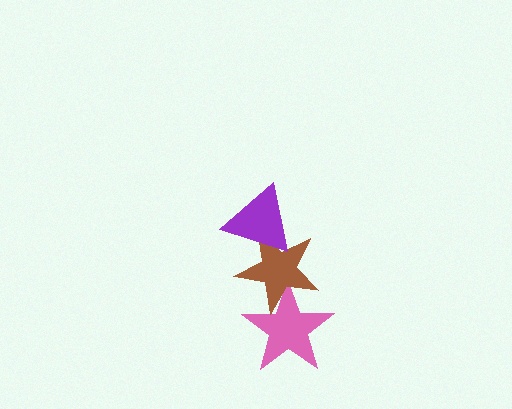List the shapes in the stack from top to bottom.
From top to bottom: the purple triangle, the brown star, the pink star.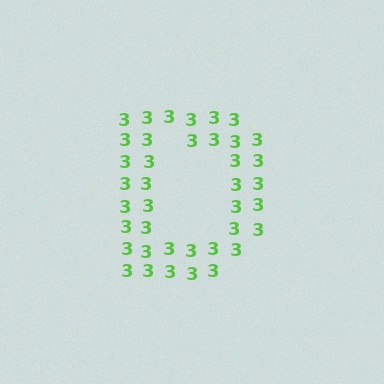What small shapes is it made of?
It is made of small digit 3's.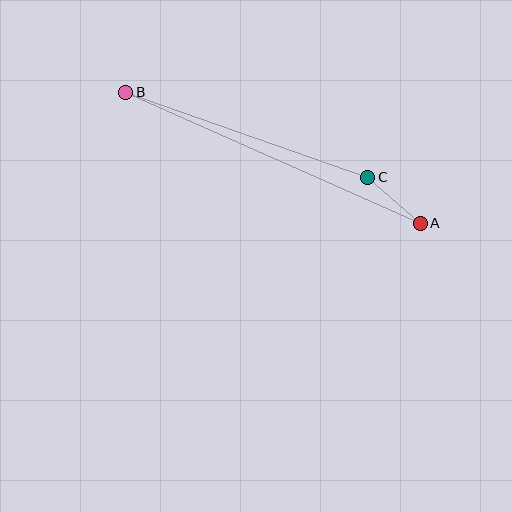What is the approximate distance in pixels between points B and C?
The distance between B and C is approximately 257 pixels.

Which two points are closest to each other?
Points A and C are closest to each other.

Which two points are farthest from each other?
Points A and B are farthest from each other.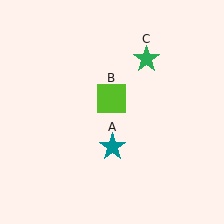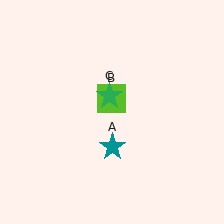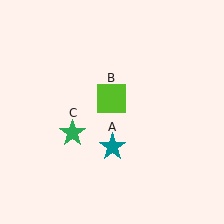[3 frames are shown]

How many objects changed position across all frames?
1 object changed position: green star (object C).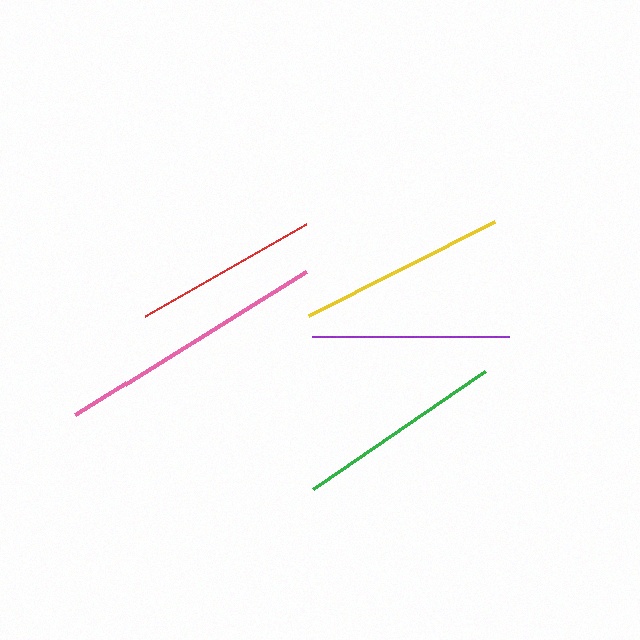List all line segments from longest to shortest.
From longest to shortest: pink, green, yellow, purple, red.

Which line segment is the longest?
The pink line is the longest at approximately 273 pixels.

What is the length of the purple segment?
The purple segment is approximately 198 pixels long.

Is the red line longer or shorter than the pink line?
The pink line is longer than the red line.